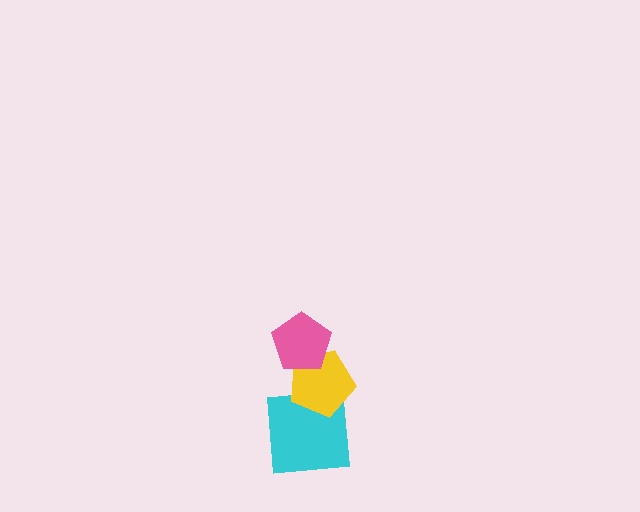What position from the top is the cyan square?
The cyan square is 3rd from the top.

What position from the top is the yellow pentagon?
The yellow pentagon is 2nd from the top.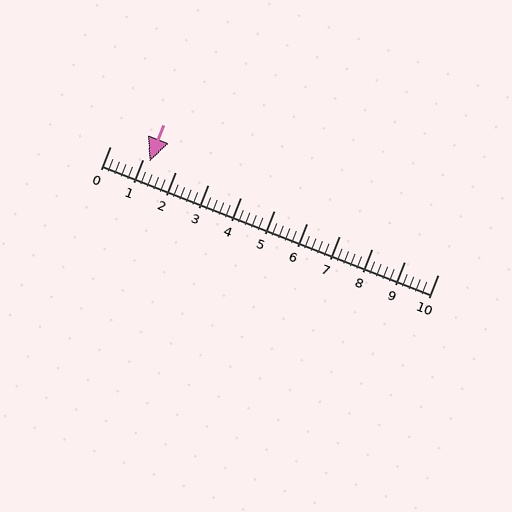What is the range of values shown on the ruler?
The ruler shows values from 0 to 10.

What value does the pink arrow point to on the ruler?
The pink arrow points to approximately 1.2.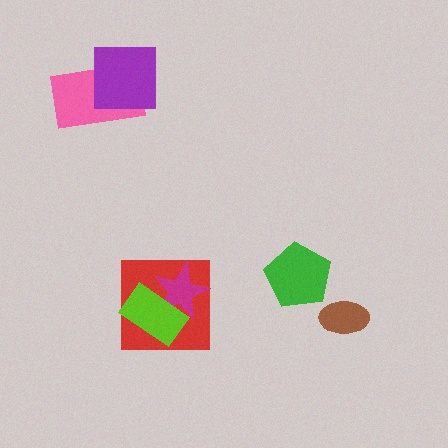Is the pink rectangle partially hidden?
Yes, it is partially covered by another shape.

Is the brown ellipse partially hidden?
No, no other shape covers it.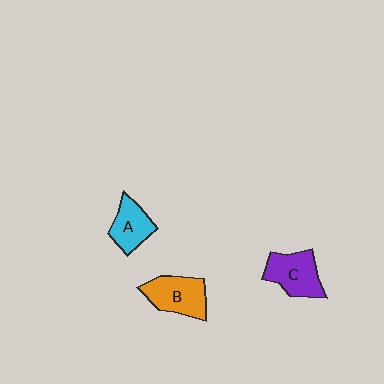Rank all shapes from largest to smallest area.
From largest to smallest: B (orange), C (purple), A (cyan).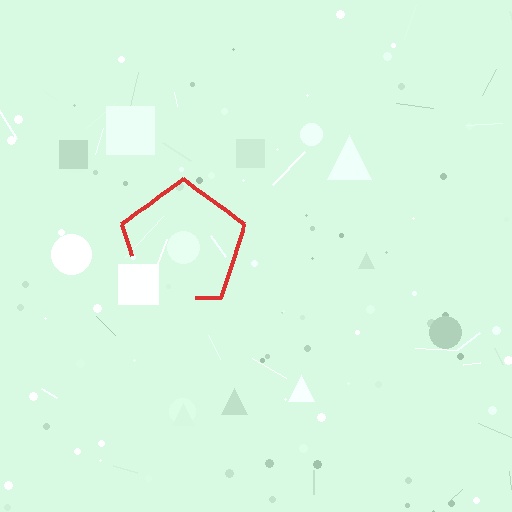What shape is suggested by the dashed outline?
The dashed outline suggests a pentagon.